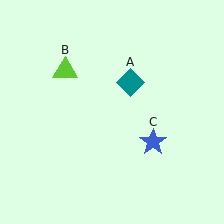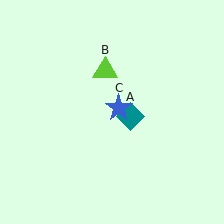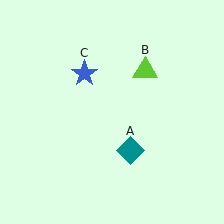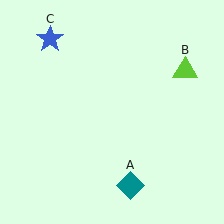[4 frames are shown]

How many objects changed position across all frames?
3 objects changed position: teal diamond (object A), lime triangle (object B), blue star (object C).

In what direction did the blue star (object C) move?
The blue star (object C) moved up and to the left.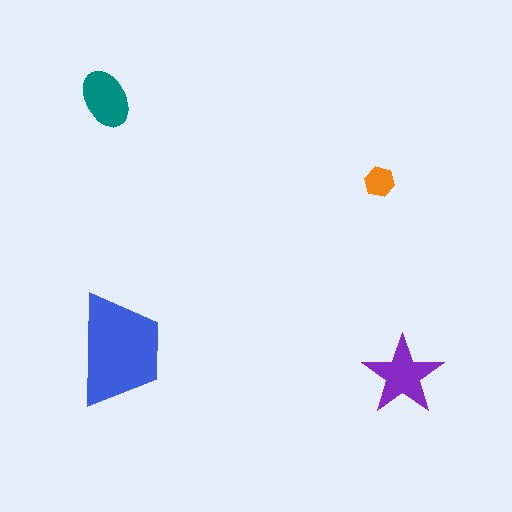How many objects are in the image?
There are 4 objects in the image.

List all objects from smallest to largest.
The orange hexagon, the teal ellipse, the purple star, the blue trapezoid.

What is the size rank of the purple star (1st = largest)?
2nd.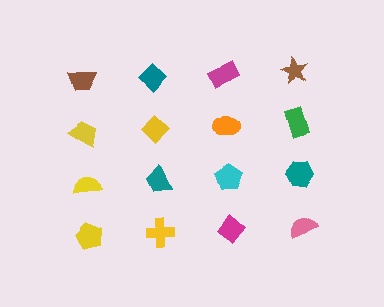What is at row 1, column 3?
A magenta rectangle.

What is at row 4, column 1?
A yellow pentagon.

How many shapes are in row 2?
4 shapes.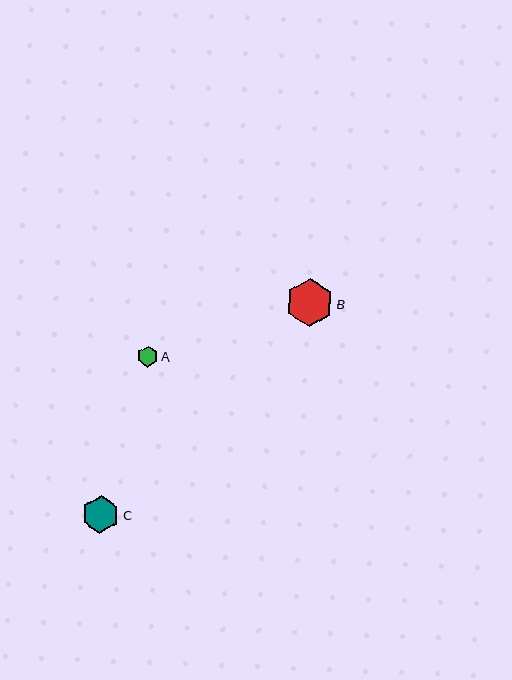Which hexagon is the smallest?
Hexagon A is the smallest with a size of approximately 21 pixels.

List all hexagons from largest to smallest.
From largest to smallest: B, C, A.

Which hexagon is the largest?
Hexagon B is the largest with a size of approximately 47 pixels.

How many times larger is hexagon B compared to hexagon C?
Hexagon B is approximately 1.2 times the size of hexagon C.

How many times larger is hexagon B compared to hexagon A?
Hexagon B is approximately 2.2 times the size of hexagon A.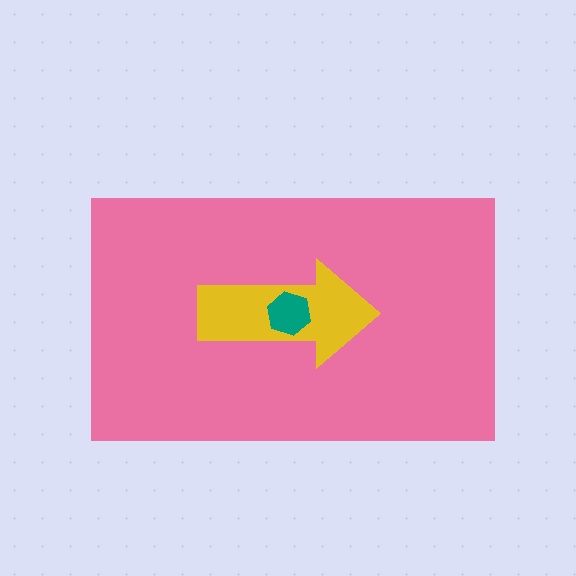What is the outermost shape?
The pink rectangle.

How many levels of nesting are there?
3.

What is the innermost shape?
The teal hexagon.